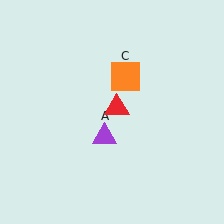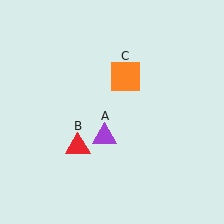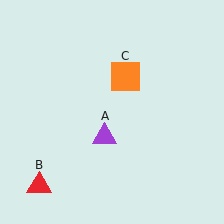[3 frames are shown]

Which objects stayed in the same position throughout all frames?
Purple triangle (object A) and orange square (object C) remained stationary.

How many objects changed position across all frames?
1 object changed position: red triangle (object B).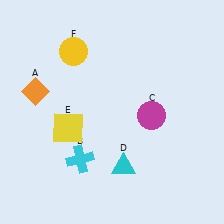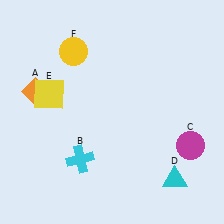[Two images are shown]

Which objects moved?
The objects that moved are: the magenta circle (C), the cyan triangle (D), the yellow square (E).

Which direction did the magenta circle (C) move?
The magenta circle (C) moved right.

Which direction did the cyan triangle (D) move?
The cyan triangle (D) moved right.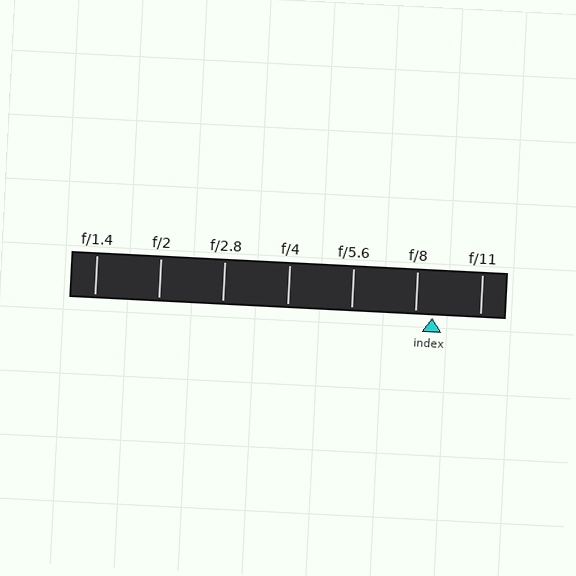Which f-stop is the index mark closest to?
The index mark is closest to f/8.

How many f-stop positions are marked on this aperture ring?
There are 7 f-stop positions marked.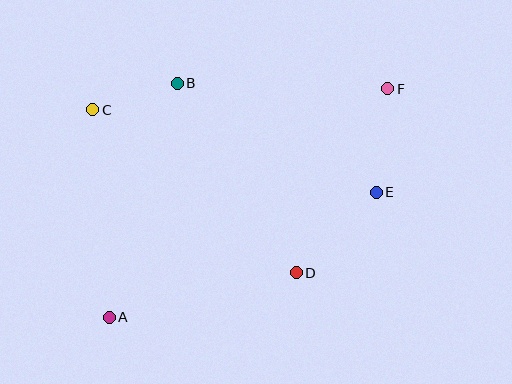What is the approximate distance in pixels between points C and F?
The distance between C and F is approximately 296 pixels.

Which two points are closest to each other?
Points B and C are closest to each other.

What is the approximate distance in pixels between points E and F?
The distance between E and F is approximately 104 pixels.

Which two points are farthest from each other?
Points A and F are farthest from each other.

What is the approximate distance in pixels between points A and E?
The distance between A and E is approximately 295 pixels.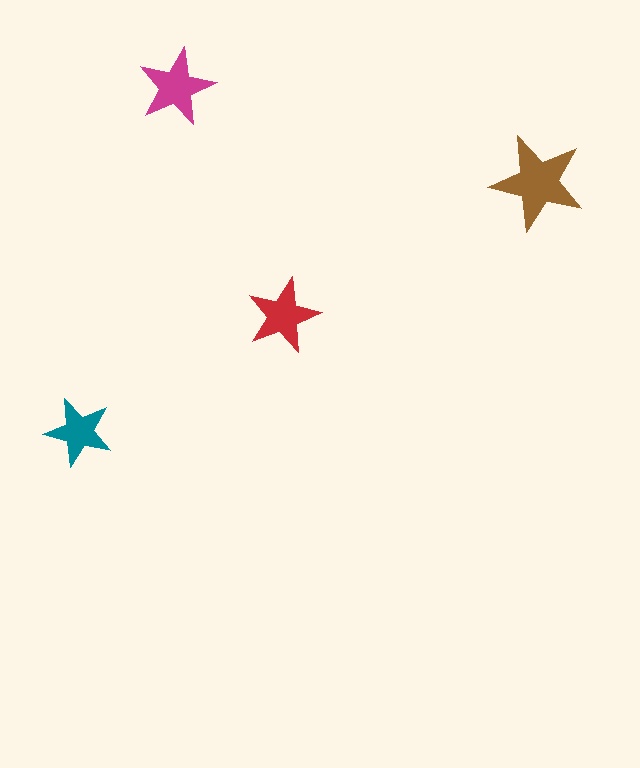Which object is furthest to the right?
The brown star is rightmost.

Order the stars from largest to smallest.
the brown one, the magenta one, the red one, the teal one.